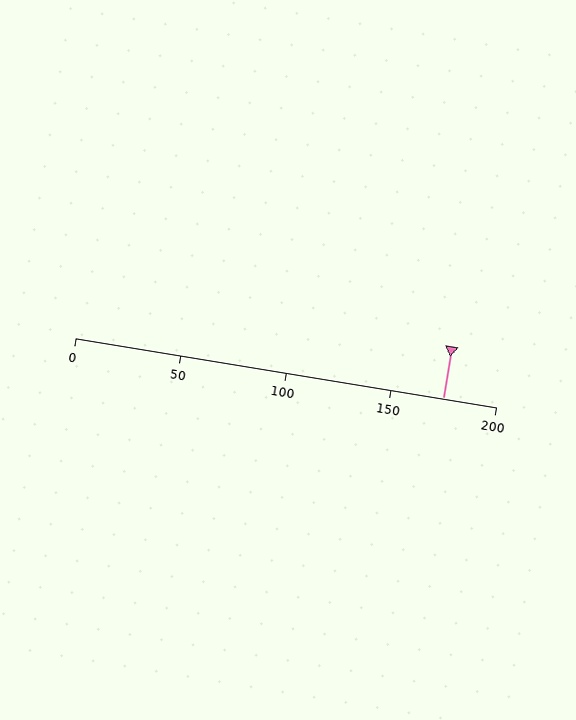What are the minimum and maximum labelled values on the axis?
The axis runs from 0 to 200.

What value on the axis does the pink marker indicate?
The marker indicates approximately 175.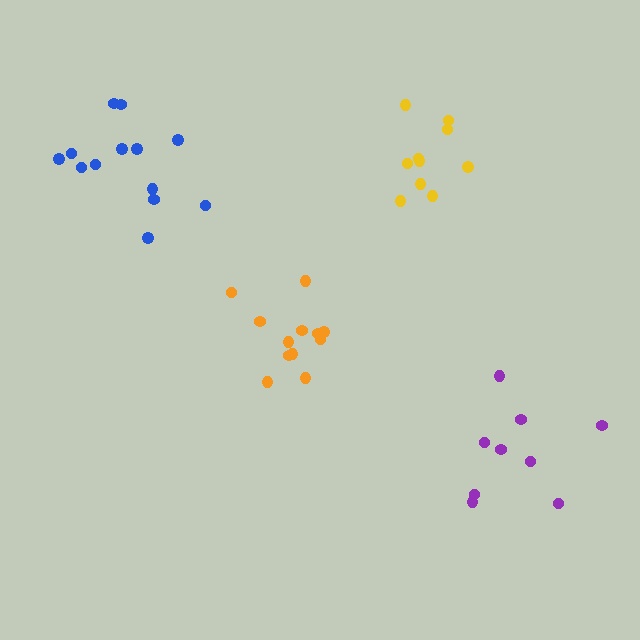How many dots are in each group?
Group 1: 9 dots, Group 2: 10 dots, Group 3: 12 dots, Group 4: 13 dots (44 total).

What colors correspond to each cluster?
The clusters are colored: purple, yellow, orange, blue.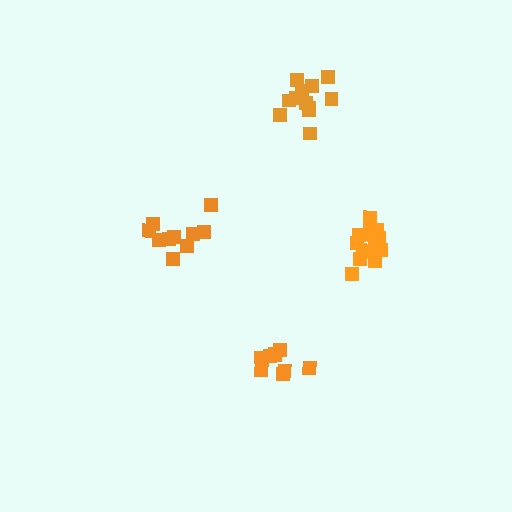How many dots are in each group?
Group 1: 14 dots, Group 2: 12 dots, Group 3: 10 dots, Group 4: 9 dots (45 total).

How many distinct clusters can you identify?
There are 4 distinct clusters.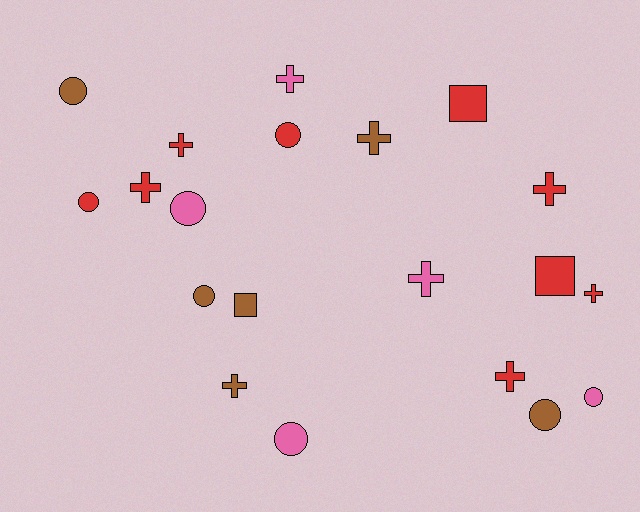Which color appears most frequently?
Red, with 9 objects.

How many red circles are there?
There are 2 red circles.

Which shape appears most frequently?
Cross, with 9 objects.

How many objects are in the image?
There are 20 objects.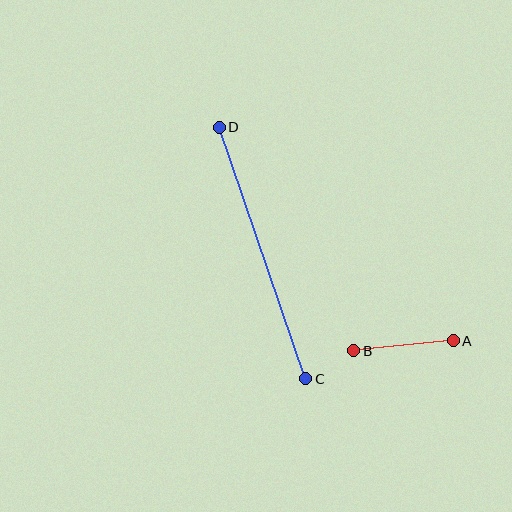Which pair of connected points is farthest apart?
Points C and D are farthest apart.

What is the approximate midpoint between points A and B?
The midpoint is at approximately (403, 346) pixels.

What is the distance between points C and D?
The distance is approximately 266 pixels.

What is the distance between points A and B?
The distance is approximately 100 pixels.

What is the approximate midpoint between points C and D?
The midpoint is at approximately (263, 253) pixels.